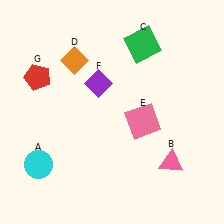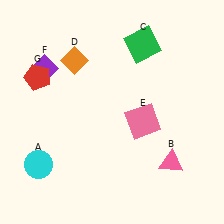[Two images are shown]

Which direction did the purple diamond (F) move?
The purple diamond (F) moved left.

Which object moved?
The purple diamond (F) moved left.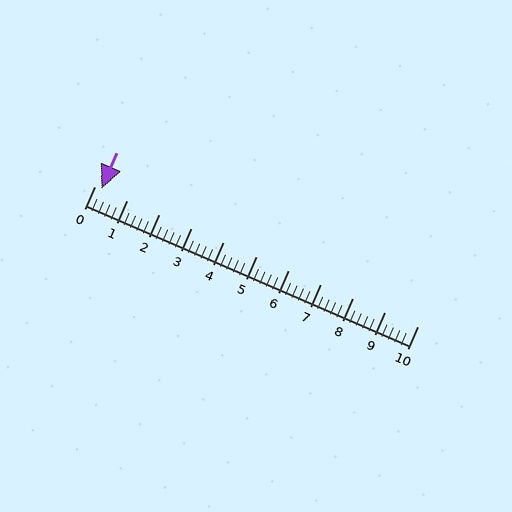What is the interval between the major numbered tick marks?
The major tick marks are spaced 1 units apart.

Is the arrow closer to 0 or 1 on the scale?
The arrow is closer to 0.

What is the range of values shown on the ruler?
The ruler shows values from 0 to 10.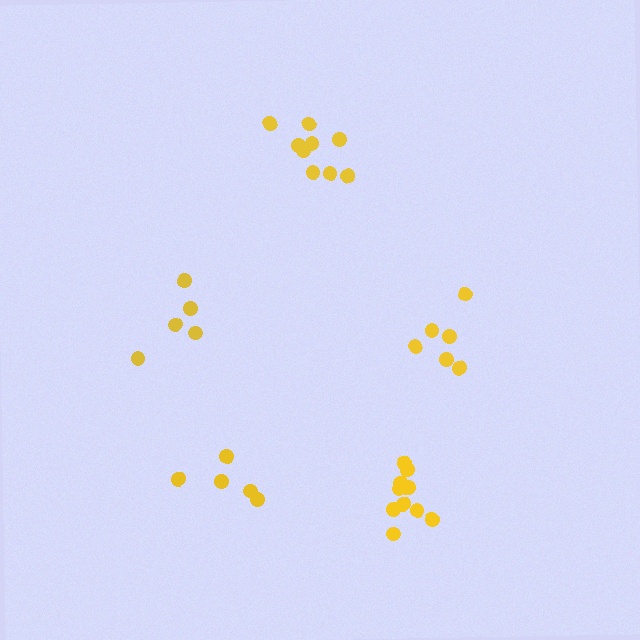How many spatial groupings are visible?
There are 5 spatial groupings.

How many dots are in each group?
Group 1: 9 dots, Group 2: 5 dots, Group 3: 6 dots, Group 4: 5 dots, Group 5: 10 dots (35 total).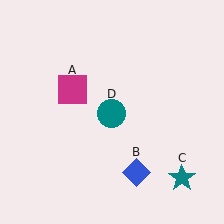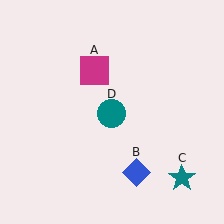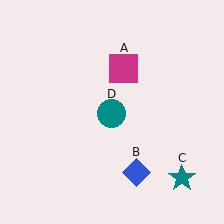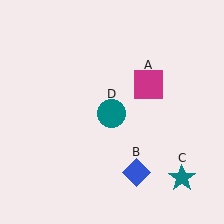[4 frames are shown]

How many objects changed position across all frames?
1 object changed position: magenta square (object A).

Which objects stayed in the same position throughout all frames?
Blue diamond (object B) and teal star (object C) and teal circle (object D) remained stationary.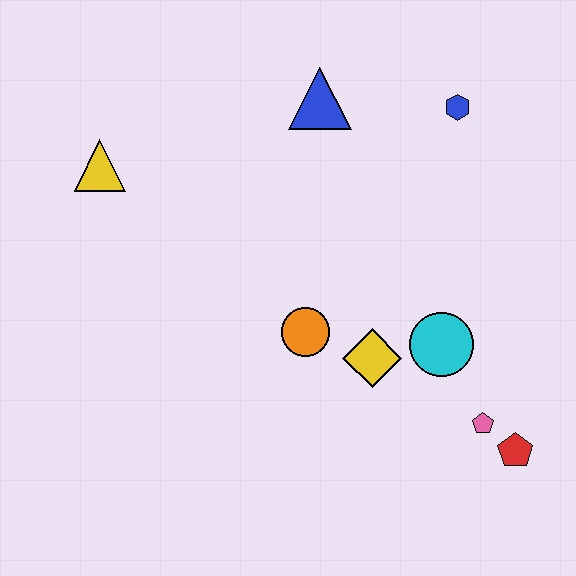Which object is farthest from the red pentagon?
The yellow triangle is farthest from the red pentagon.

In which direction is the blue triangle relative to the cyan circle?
The blue triangle is above the cyan circle.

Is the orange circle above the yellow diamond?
Yes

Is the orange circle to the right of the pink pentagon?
No